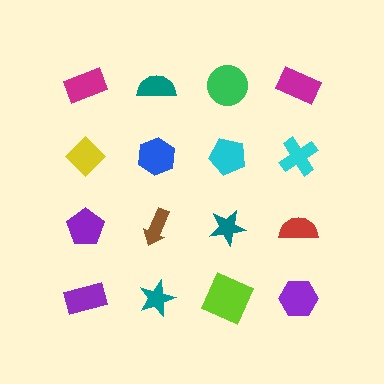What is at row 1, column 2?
A teal semicircle.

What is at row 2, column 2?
A blue hexagon.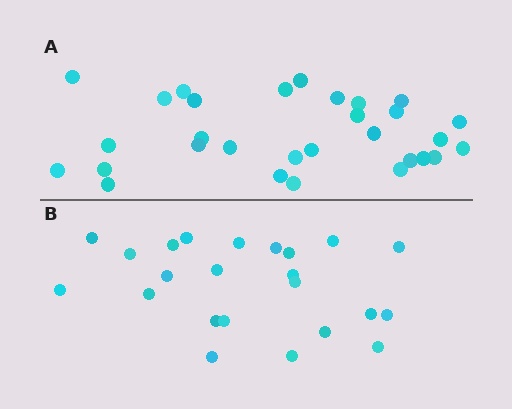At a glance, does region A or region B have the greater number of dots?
Region A (the top region) has more dots.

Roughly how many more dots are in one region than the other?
Region A has roughly 8 or so more dots than region B.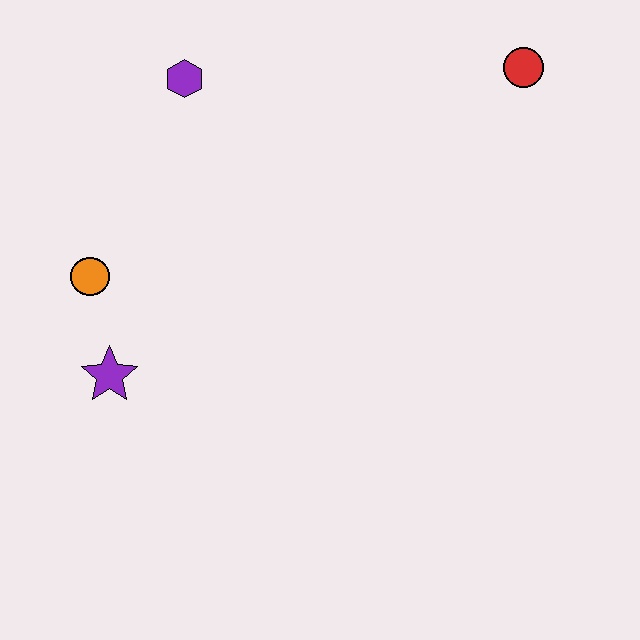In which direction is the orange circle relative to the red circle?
The orange circle is to the left of the red circle.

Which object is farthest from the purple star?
The red circle is farthest from the purple star.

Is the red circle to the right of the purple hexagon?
Yes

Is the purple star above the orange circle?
No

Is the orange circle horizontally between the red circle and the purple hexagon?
No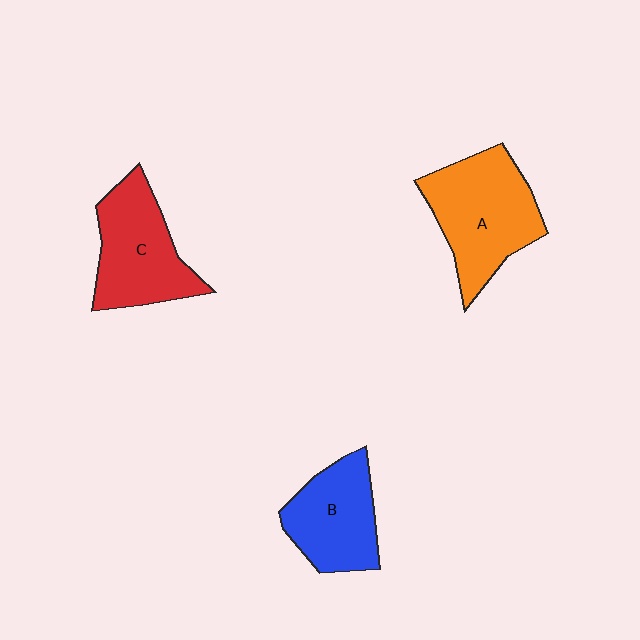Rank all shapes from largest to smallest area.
From largest to smallest: A (orange), C (red), B (blue).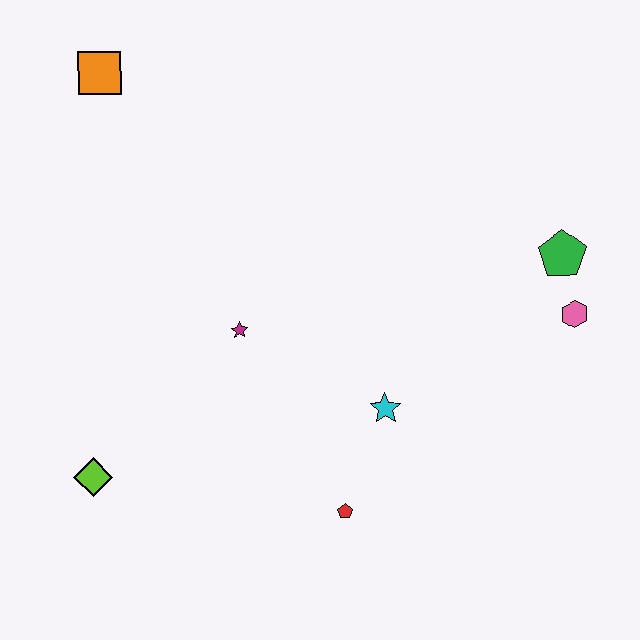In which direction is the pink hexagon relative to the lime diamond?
The pink hexagon is to the right of the lime diamond.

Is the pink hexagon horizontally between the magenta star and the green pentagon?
No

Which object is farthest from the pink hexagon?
The orange square is farthest from the pink hexagon.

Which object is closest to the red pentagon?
The cyan star is closest to the red pentagon.